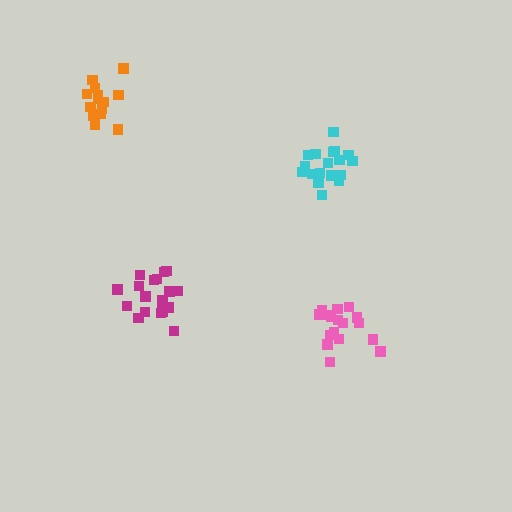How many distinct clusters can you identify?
There are 4 distinct clusters.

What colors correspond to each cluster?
The clusters are colored: magenta, pink, cyan, orange.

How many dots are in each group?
Group 1: 20 dots, Group 2: 17 dots, Group 3: 18 dots, Group 4: 15 dots (70 total).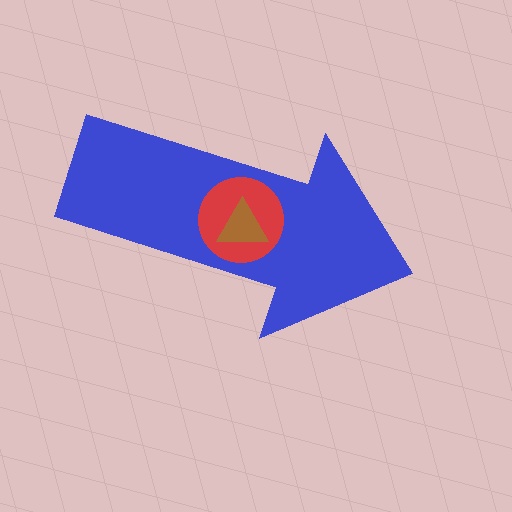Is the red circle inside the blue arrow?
Yes.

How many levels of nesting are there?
3.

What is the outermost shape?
The blue arrow.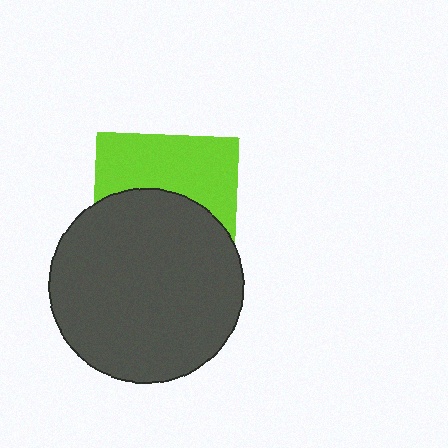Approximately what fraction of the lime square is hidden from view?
Roughly 54% of the lime square is hidden behind the dark gray circle.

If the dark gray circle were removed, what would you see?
You would see the complete lime square.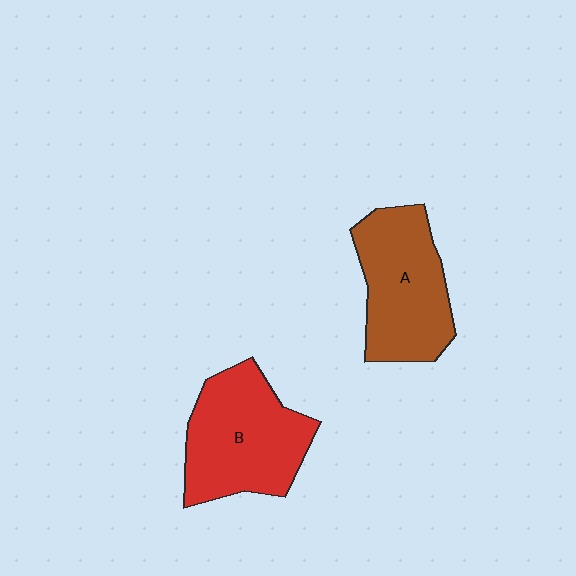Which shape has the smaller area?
Shape A (brown).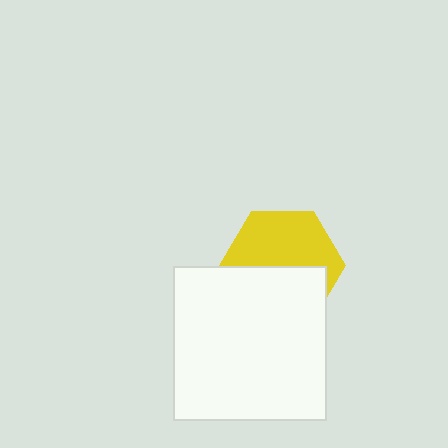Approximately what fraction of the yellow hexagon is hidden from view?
Roughly 47% of the yellow hexagon is hidden behind the white square.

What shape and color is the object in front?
The object in front is a white square.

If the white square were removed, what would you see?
You would see the complete yellow hexagon.